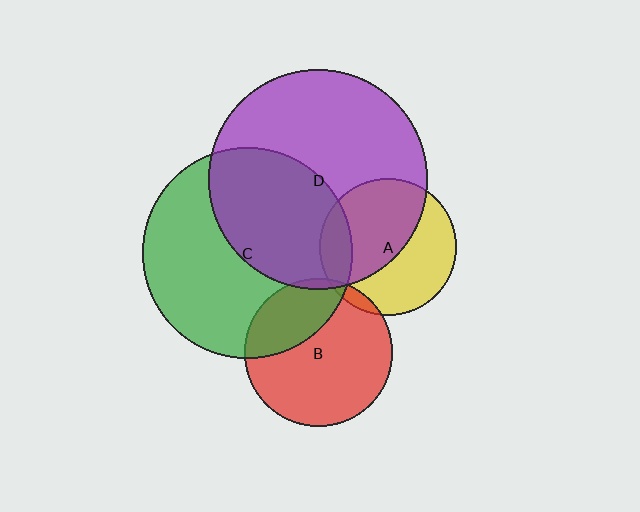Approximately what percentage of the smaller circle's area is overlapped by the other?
Approximately 5%.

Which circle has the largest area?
Circle D (purple).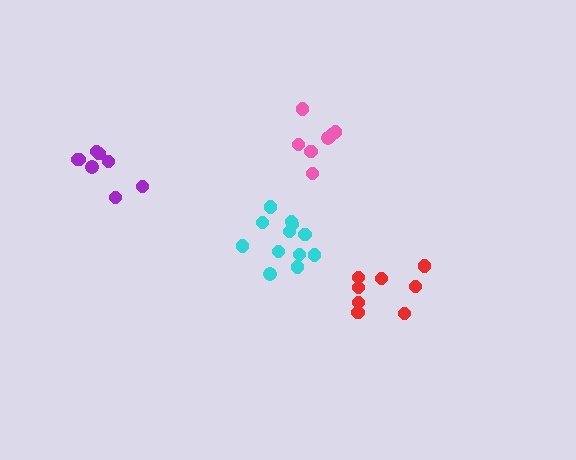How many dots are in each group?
Group 1: 7 dots, Group 2: 8 dots, Group 3: 8 dots, Group 4: 12 dots (35 total).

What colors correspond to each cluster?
The clusters are colored: pink, red, purple, cyan.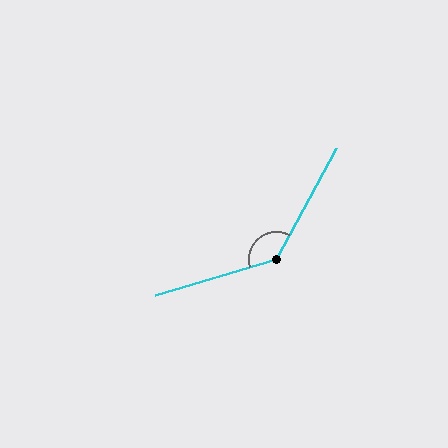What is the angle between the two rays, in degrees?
Approximately 135 degrees.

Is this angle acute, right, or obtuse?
It is obtuse.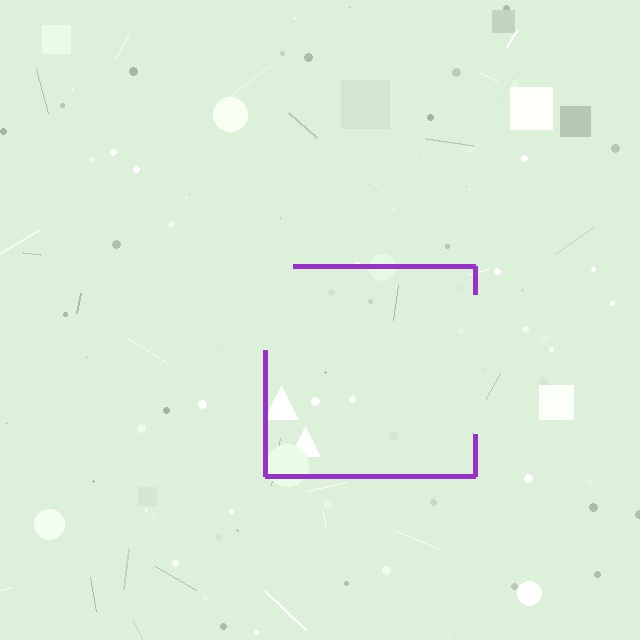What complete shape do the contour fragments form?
The contour fragments form a square.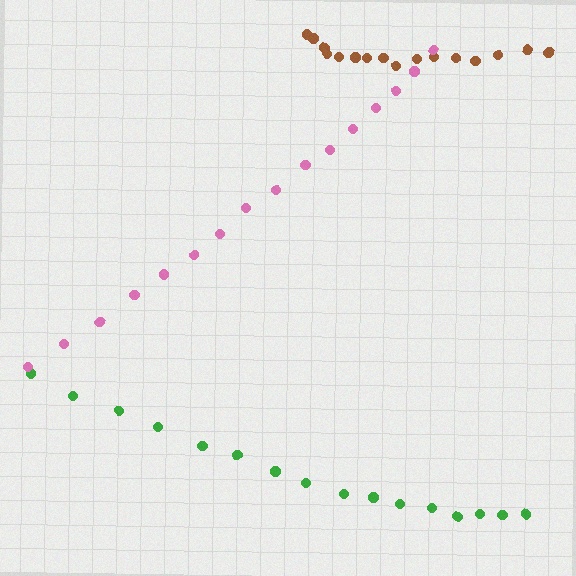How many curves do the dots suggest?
There are 3 distinct paths.